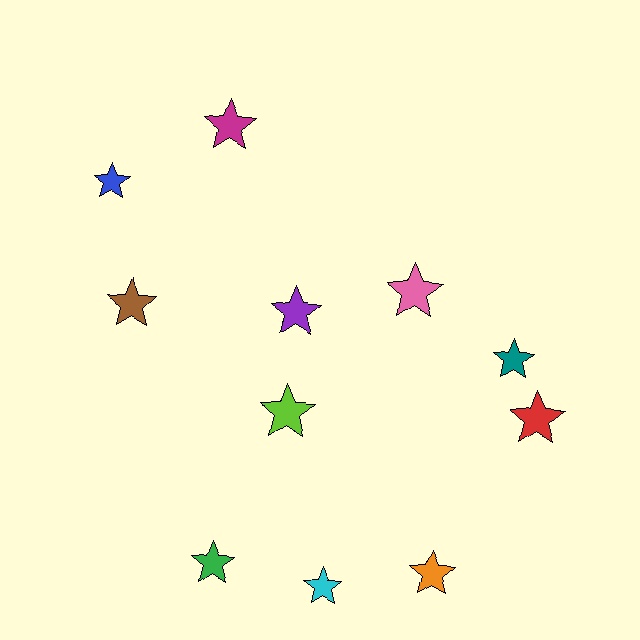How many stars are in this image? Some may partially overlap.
There are 11 stars.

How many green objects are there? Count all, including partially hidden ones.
There is 1 green object.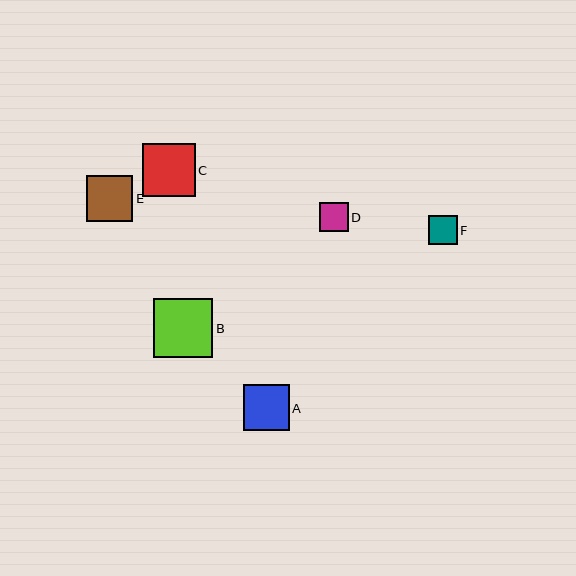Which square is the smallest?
Square F is the smallest with a size of approximately 28 pixels.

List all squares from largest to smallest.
From largest to smallest: B, C, E, A, D, F.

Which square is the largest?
Square B is the largest with a size of approximately 59 pixels.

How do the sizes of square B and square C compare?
Square B and square C are approximately the same size.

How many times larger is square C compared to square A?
Square C is approximately 1.2 times the size of square A.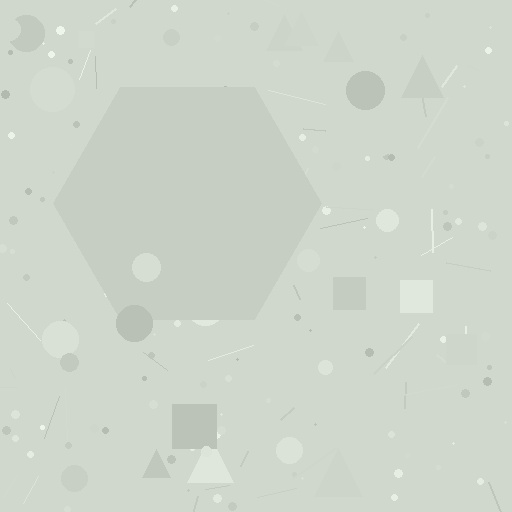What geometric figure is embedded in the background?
A hexagon is embedded in the background.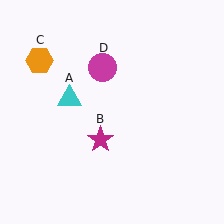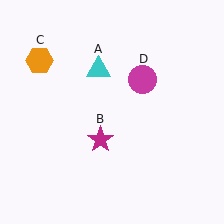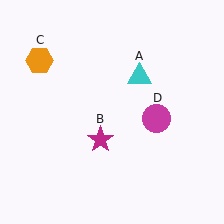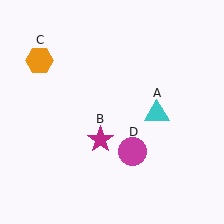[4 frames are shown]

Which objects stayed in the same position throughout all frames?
Magenta star (object B) and orange hexagon (object C) remained stationary.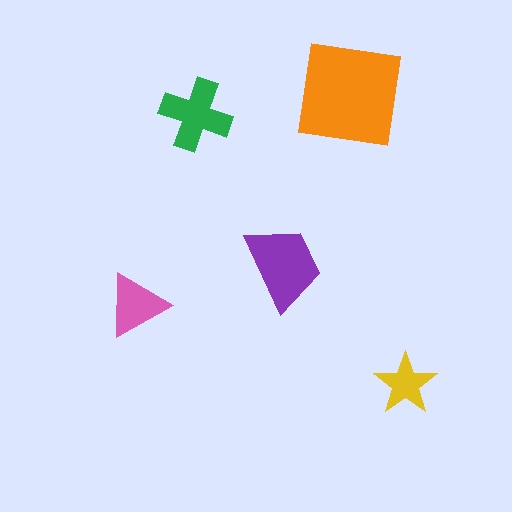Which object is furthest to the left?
The pink triangle is leftmost.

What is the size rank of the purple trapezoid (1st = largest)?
2nd.